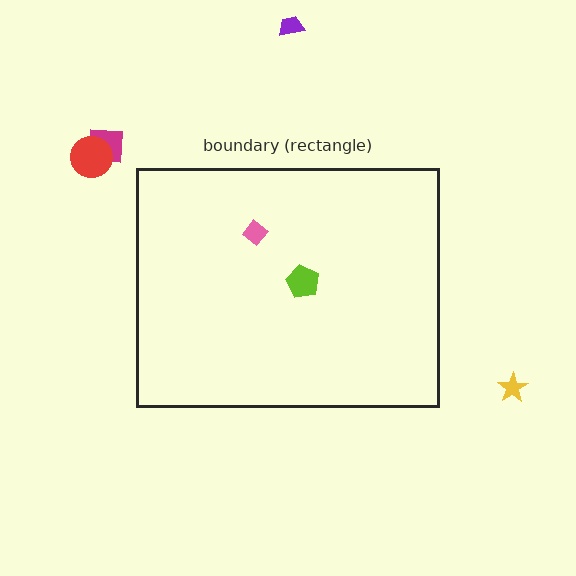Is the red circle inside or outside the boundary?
Outside.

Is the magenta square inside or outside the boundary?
Outside.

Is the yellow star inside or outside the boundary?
Outside.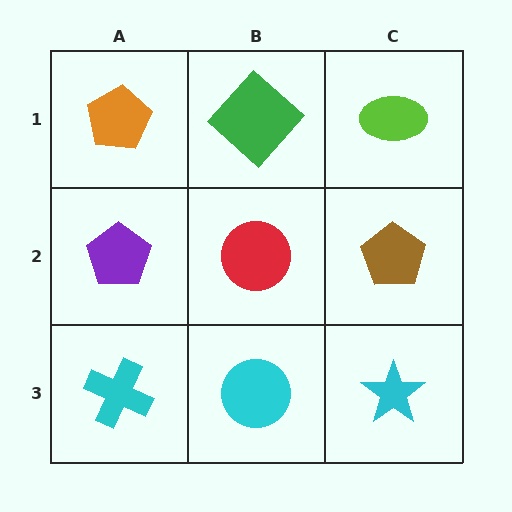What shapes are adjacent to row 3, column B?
A red circle (row 2, column B), a cyan cross (row 3, column A), a cyan star (row 3, column C).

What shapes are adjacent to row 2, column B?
A green diamond (row 1, column B), a cyan circle (row 3, column B), a purple pentagon (row 2, column A), a brown pentagon (row 2, column C).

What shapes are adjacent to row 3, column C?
A brown pentagon (row 2, column C), a cyan circle (row 3, column B).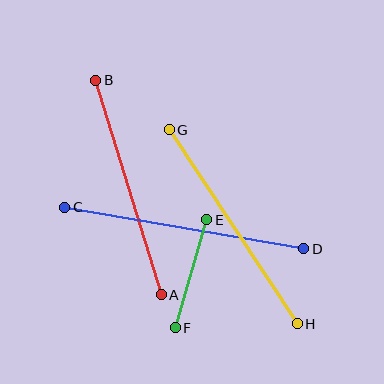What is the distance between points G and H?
The distance is approximately 232 pixels.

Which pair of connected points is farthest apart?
Points C and D are farthest apart.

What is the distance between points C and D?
The distance is approximately 242 pixels.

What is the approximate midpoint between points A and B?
The midpoint is at approximately (129, 188) pixels.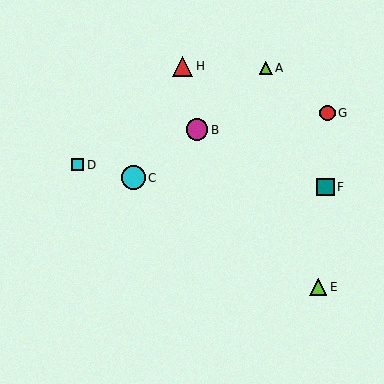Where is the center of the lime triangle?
The center of the lime triangle is at (266, 68).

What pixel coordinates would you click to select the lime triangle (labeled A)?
Click at (266, 68) to select the lime triangle A.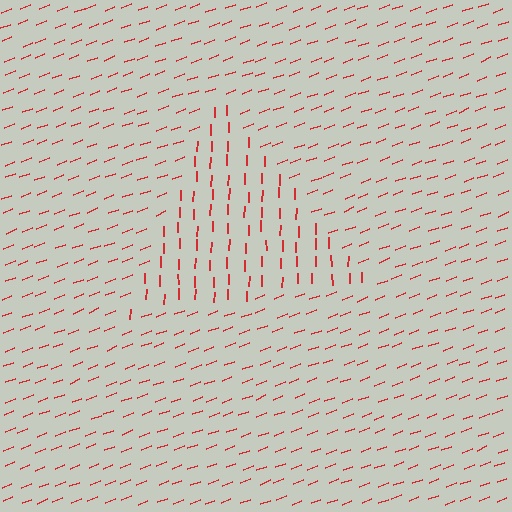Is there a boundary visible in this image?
Yes, there is a texture boundary formed by a change in line orientation.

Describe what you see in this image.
The image is filled with small red line segments. A triangle region in the image has lines oriented differently from the surrounding lines, creating a visible texture boundary.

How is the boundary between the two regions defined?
The boundary is defined purely by a change in line orientation (approximately 68 degrees difference). All lines are the same color and thickness.